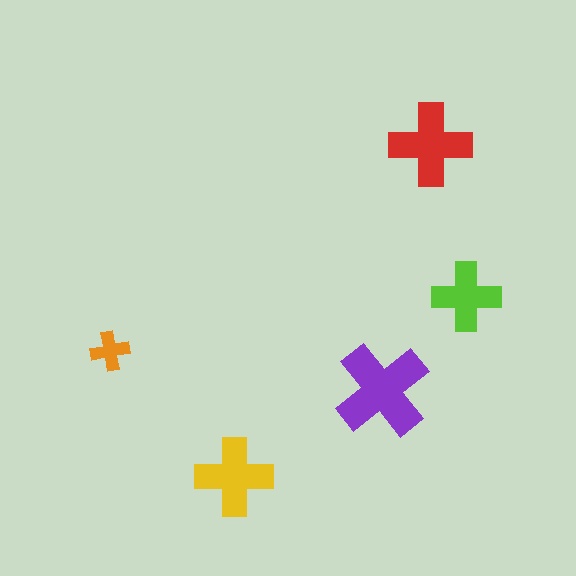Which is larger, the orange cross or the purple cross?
The purple one.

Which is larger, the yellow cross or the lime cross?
The yellow one.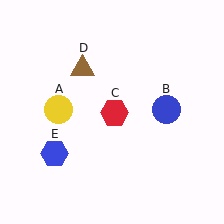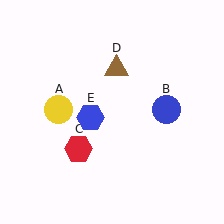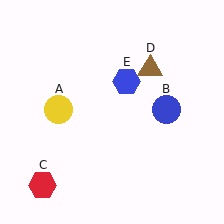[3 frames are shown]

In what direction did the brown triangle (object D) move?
The brown triangle (object D) moved right.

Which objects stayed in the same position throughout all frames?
Yellow circle (object A) and blue circle (object B) remained stationary.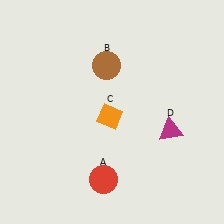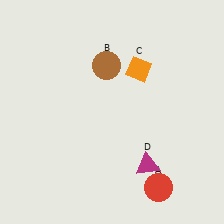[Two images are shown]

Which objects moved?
The objects that moved are: the red circle (A), the orange diamond (C), the magenta triangle (D).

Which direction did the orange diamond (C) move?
The orange diamond (C) moved up.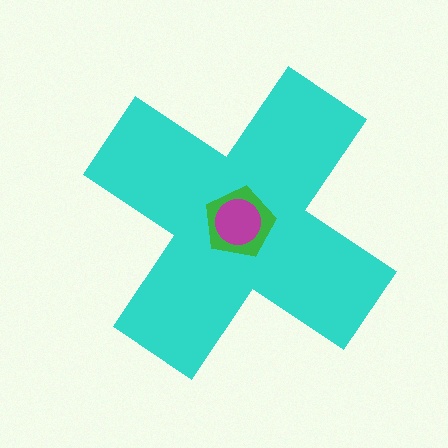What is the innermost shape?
The magenta circle.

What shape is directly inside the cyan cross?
The green pentagon.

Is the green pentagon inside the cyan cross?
Yes.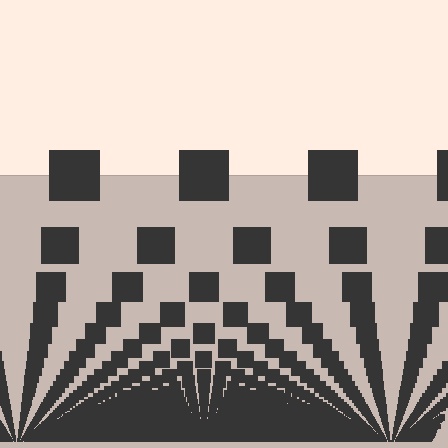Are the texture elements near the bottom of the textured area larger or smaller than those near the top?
Smaller. The gradient is inverted — elements near the bottom are smaller and denser.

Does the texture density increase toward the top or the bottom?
Density increases toward the bottom.